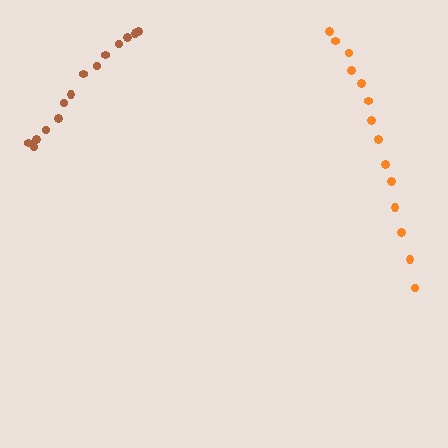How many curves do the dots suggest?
There are 2 distinct paths.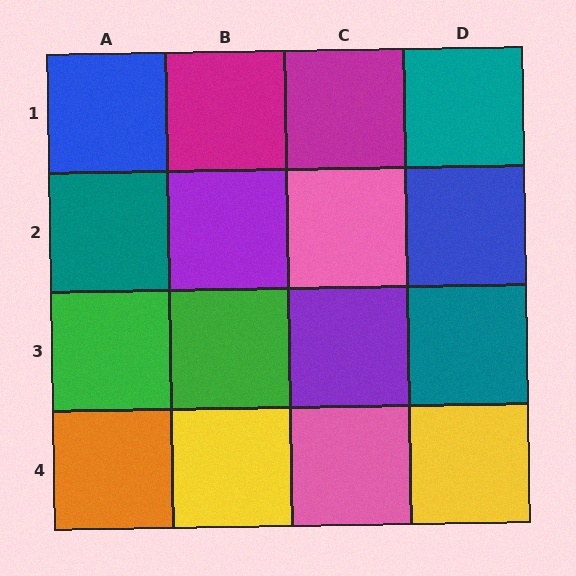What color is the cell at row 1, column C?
Magenta.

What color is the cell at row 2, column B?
Purple.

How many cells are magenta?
2 cells are magenta.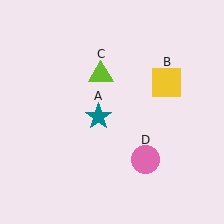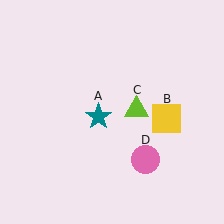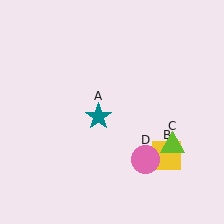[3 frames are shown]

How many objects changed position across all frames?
2 objects changed position: yellow square (object B), lime triangle (object C).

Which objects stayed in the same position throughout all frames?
Teal star (object A) and pink circle (object D) remained stationary.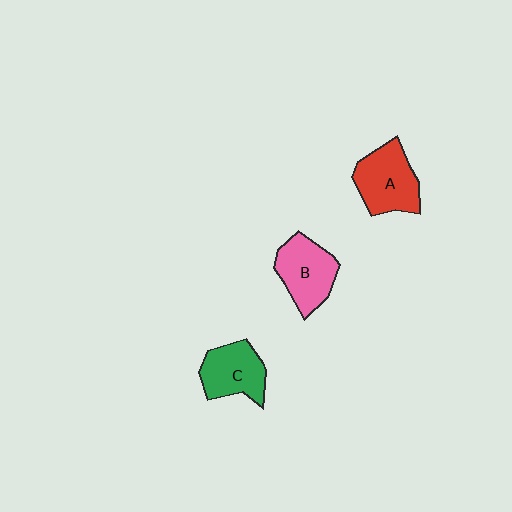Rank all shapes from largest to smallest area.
From largest to smallest: A (red), B (pink), C (green).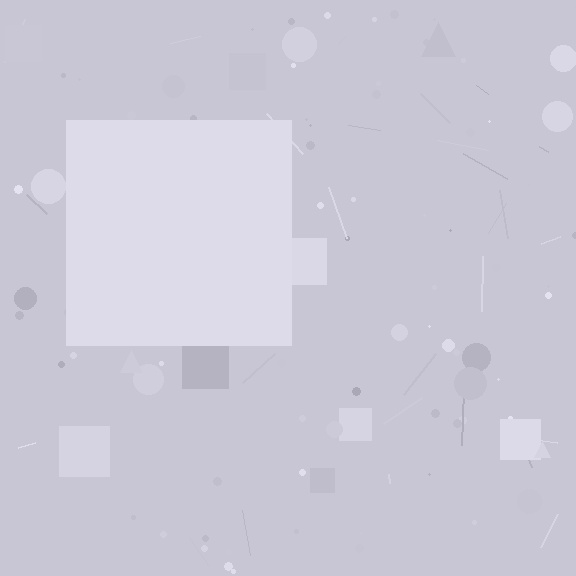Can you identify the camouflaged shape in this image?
The camouflaged shape is a square.